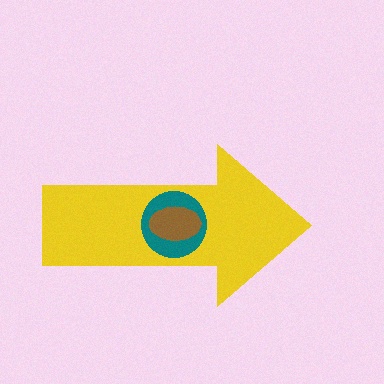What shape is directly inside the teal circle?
The brown ellipse.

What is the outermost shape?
The yellow arrow.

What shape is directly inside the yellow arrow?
The teal circle.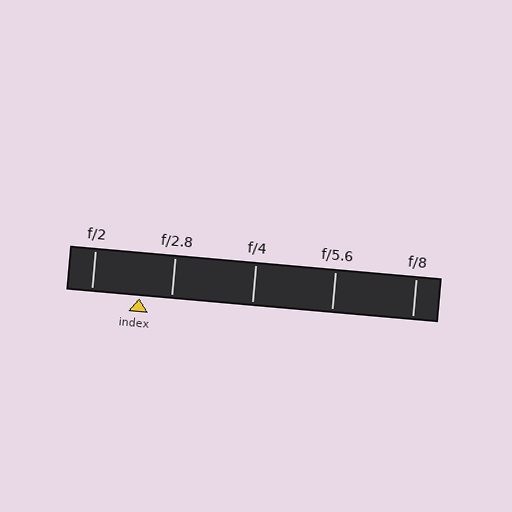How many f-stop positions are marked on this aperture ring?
There are 5 f-stop positions marked.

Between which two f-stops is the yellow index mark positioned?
The index mark is between f/2 and f/2.8.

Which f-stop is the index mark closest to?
The index mark is closest to f/2.8.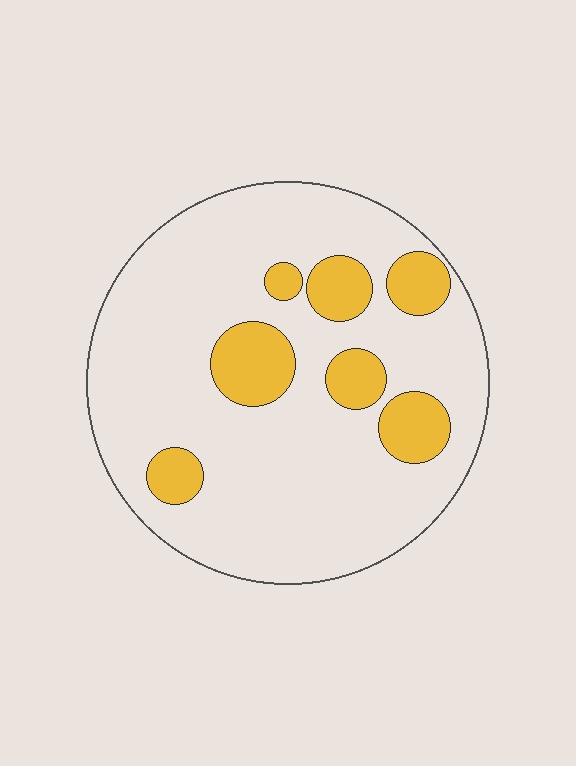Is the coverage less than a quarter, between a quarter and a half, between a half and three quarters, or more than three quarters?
Less than a quarter.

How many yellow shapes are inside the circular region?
7.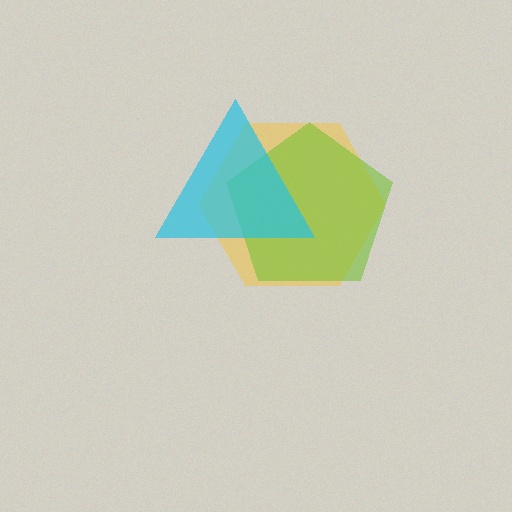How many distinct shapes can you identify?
There are 3 distinct shapes: a yellow hexagon, a lime pentagon, a cyan triangle.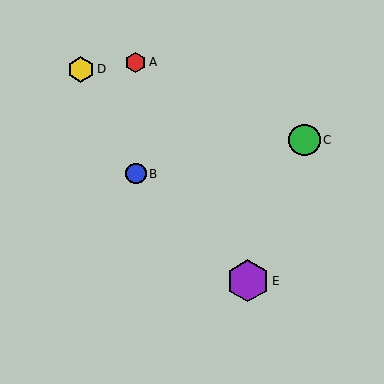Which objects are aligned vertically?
Objects A, B are aligned vertically.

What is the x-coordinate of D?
Object D is at x≈81.